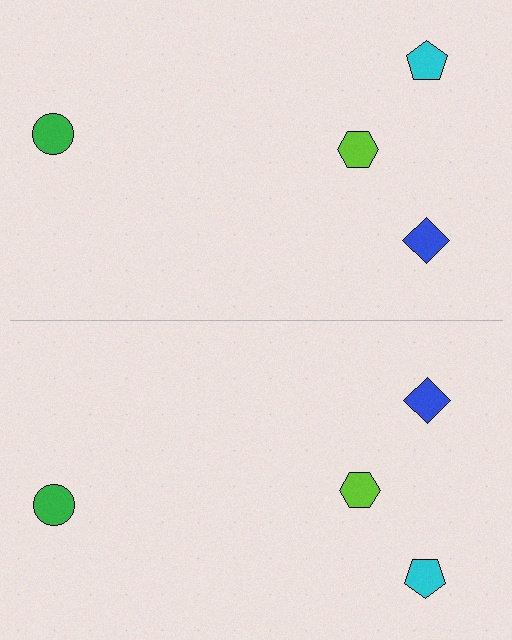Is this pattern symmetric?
Yes, this pattern has bilateral (reflection) symmetry.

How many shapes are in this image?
There are 8 shapes in this image.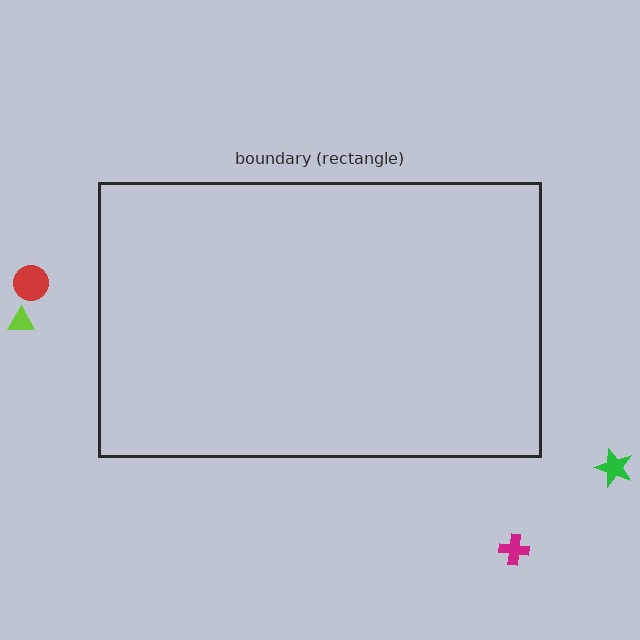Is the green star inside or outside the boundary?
Outside.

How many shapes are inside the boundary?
0 inside, 4 outside.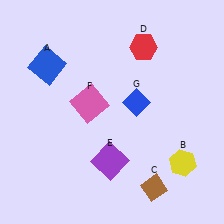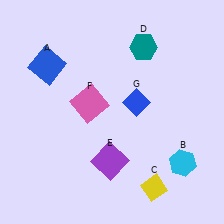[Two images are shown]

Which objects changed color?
B changed from yellow to cyan. C changed from brown to yellow. D changed from red to teal.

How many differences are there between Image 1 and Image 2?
There are 3 differences between the two images.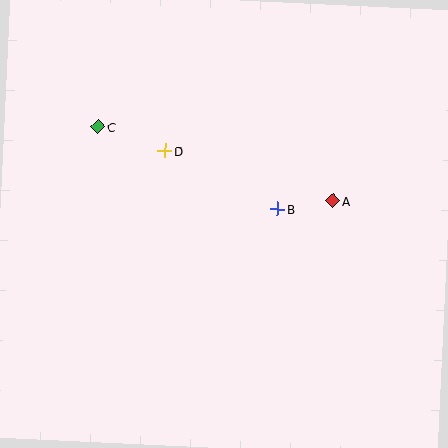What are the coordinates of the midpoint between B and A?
The midpoint between B and A is at (305, 205).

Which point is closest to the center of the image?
Point B at (277, 209) is closest to the center.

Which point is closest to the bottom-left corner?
Point C is closest to the bottom-left corner.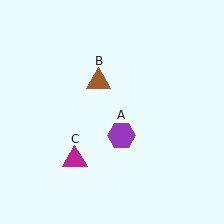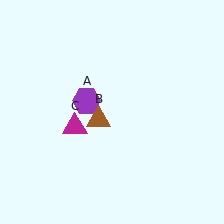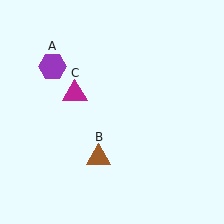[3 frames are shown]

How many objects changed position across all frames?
3 objects changed position: purple hexagon (object A), brown triangle (object B), magenta triangle (object C).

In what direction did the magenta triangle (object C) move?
The magenta triangle (object C) moved up.